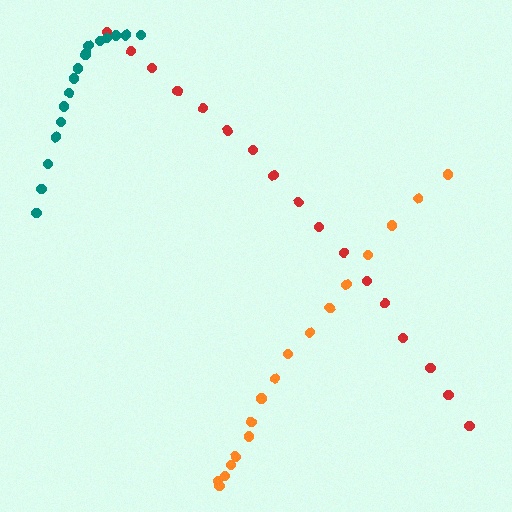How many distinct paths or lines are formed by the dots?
There are 3 distinct paths.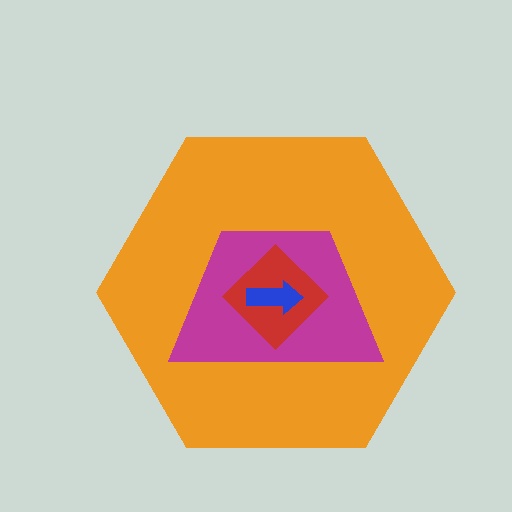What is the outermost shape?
The orange hexagon.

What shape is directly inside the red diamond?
The blue arrow.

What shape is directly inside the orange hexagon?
The magenta trapezoid.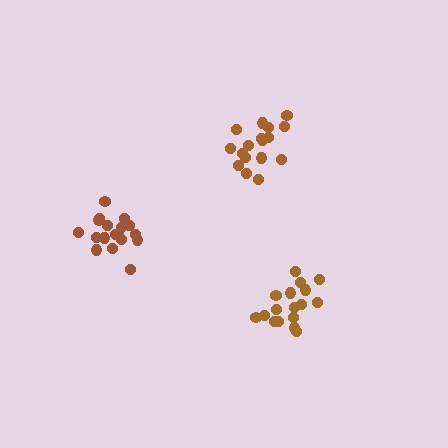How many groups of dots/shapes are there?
There are 3 groups.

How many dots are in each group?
Group 1: 17 dots, Group 2: 17 dots, Group 3: 18 dots (52 total).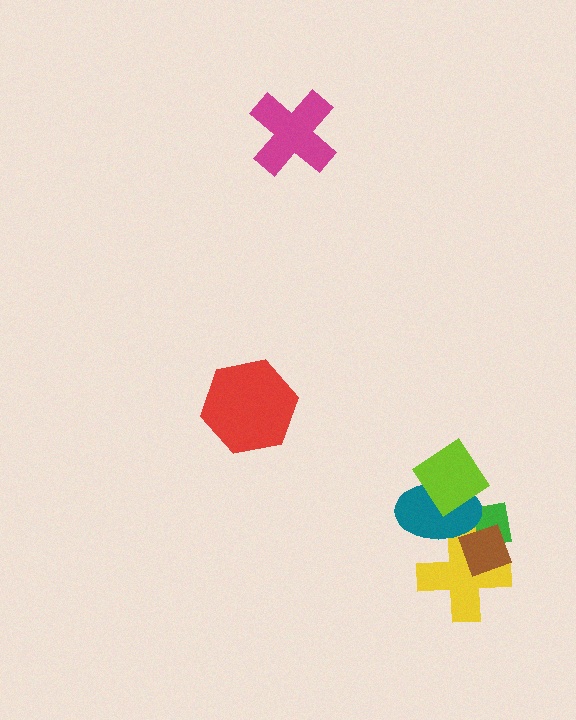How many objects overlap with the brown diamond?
3 objects overlap with the brown diamond.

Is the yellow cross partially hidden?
Yes, it is partially covered by another shape.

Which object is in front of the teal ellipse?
The lime diamond is in front of the teal ellipse.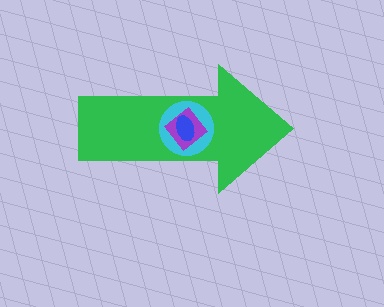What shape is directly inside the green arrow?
The cyan circle.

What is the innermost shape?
The blue ellipse.